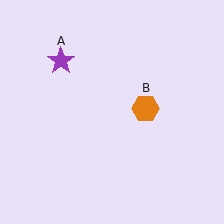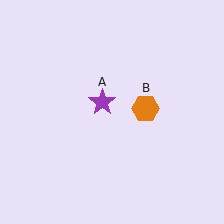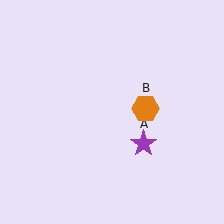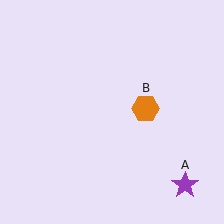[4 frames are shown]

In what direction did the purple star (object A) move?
The purple star (object A) moved down and to the right.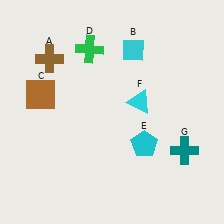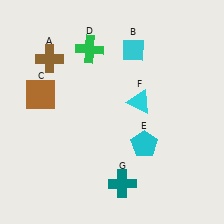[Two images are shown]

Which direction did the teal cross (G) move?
The teal cross (G) moved left.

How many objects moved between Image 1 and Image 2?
1 object moved between the two images.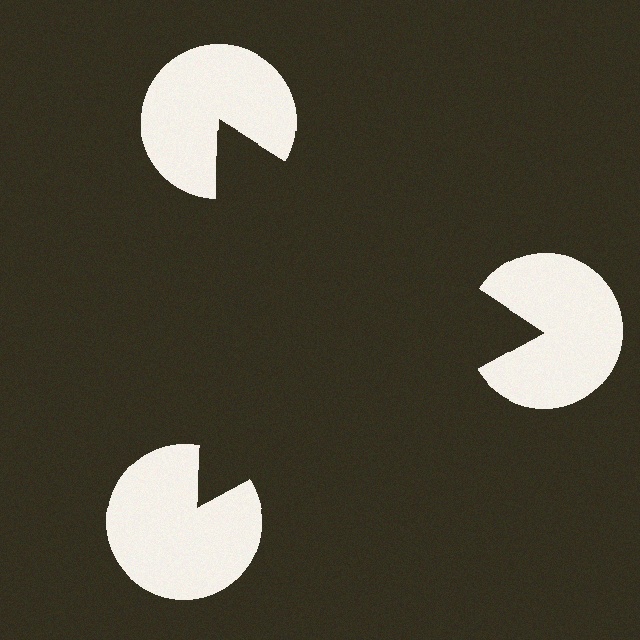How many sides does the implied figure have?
3 sides.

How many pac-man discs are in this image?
There are 3 — one at each vertex of the illusory triangle.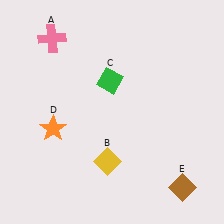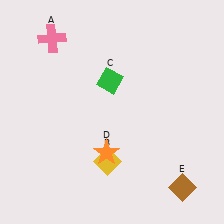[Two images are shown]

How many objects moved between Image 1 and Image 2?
1 object moved between the two images.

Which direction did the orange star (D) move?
The orange star (D) moved right.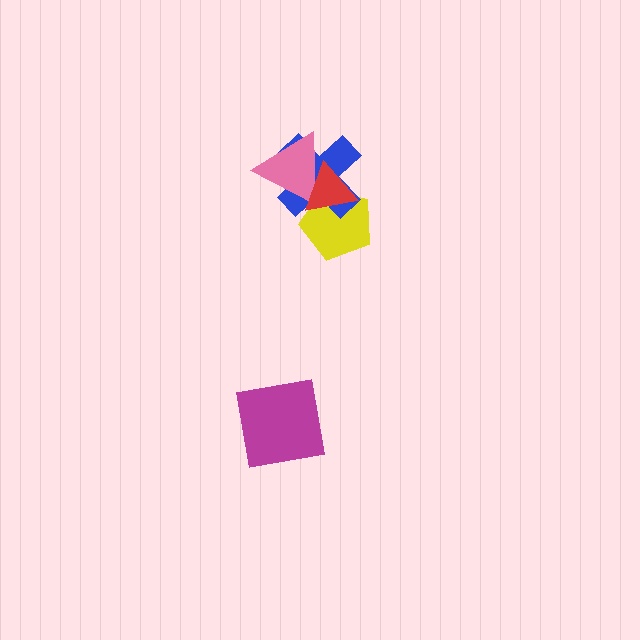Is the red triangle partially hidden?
No, no other shape covers it.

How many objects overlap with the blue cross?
3 objects overlap with the blue cross.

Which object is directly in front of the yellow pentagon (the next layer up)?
The blue cross is directly in front of the yellow pentagon.